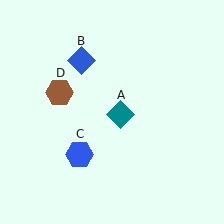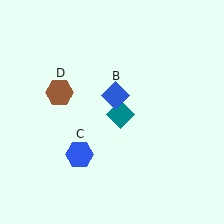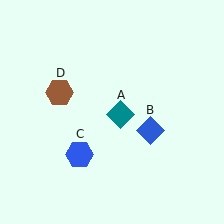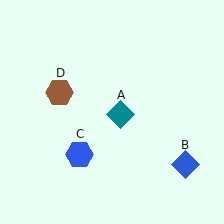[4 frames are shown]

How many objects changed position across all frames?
1 object changed position: blue diamond (object B).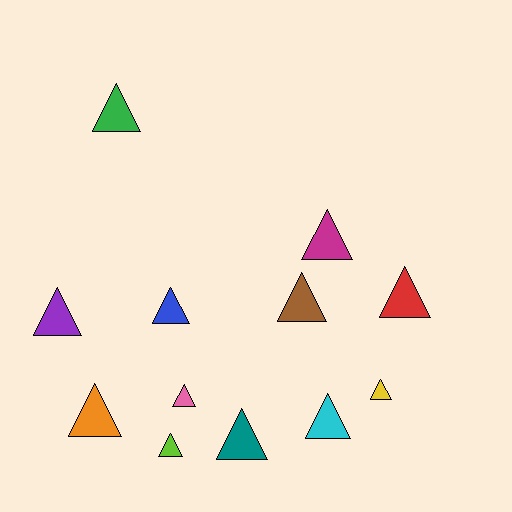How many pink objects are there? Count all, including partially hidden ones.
There is 1 pink object.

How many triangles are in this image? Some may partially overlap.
There are 12 triangles.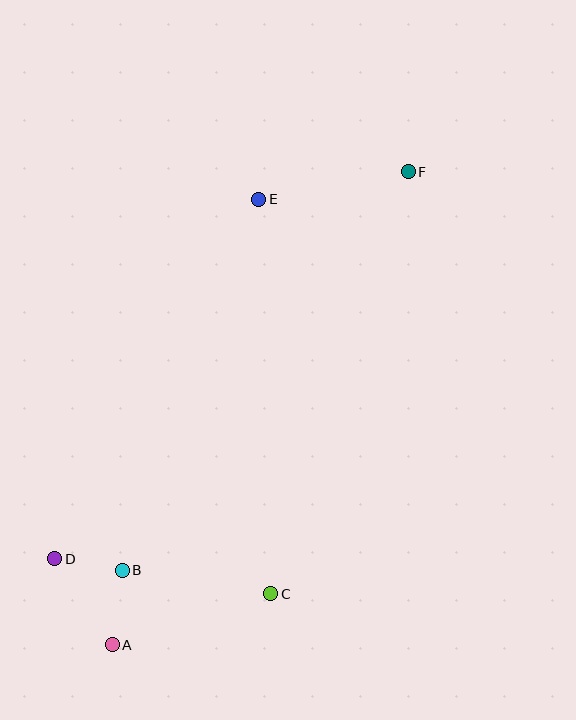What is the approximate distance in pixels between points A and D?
The distance between A and D is approximately 103 pixels.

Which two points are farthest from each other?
Points A and F are farthest from each other.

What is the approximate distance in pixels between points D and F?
The distance between D and F is approximately 524 pixels.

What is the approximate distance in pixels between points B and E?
The distance between B and E is approximately 395 pixels.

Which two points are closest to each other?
Points B and D are closest to each other.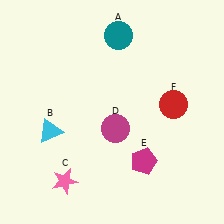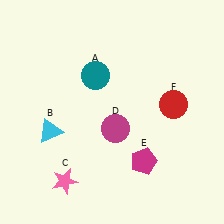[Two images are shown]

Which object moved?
The teal circle (A) moved down.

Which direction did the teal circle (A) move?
The teal circle (A) moved down.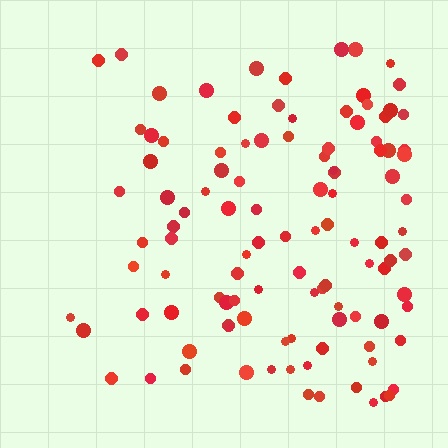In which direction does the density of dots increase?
From left to right, with the right side densest.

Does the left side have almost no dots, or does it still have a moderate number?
Still a moderate number, just noticeably fewer than the right.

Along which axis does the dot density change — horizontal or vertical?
Horizontal.